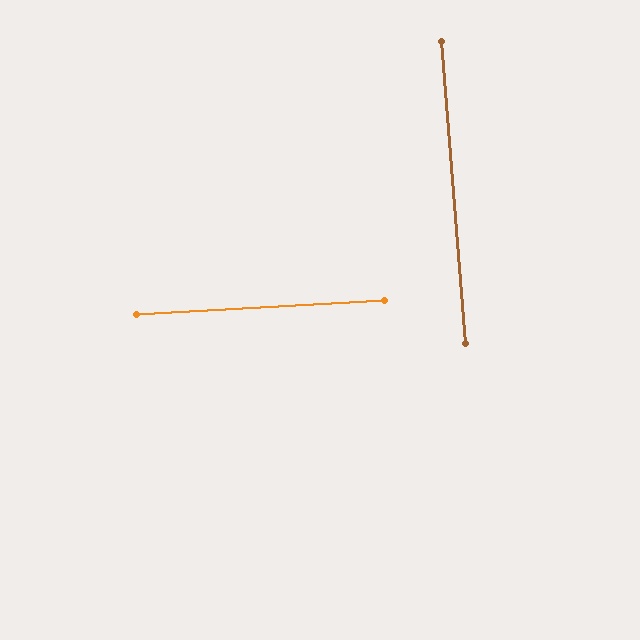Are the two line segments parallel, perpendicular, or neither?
Perpendicular — they meet at approximately 89°.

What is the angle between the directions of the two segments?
Approximately 89 degrees.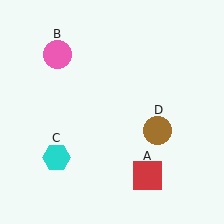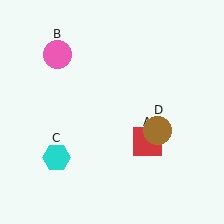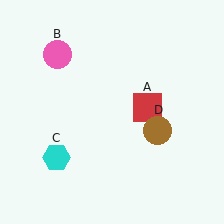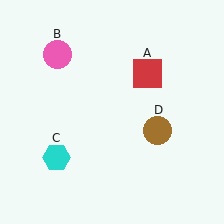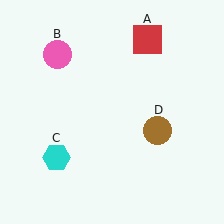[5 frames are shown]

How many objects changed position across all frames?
1 object changed position: red square (object A).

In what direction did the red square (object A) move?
The red square (object A) moved up.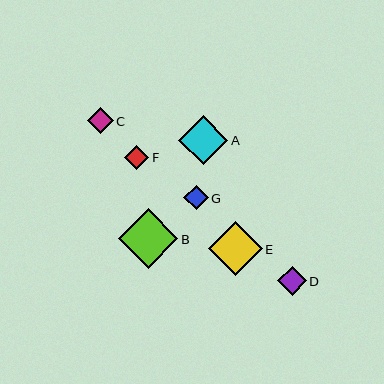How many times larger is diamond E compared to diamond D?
Diamond E is approximately 1.9 times the size of diamond D.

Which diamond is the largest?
Diamond B is the largest with a size of approximately 59 pixels.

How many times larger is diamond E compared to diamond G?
Diamond E is approximately 2.2 times the size of diamond G.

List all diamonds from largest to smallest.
From largest to smallest: B, E, A, D, C, F, G.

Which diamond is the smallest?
Diamond G is the smallest with a size of approximately 24 pixels.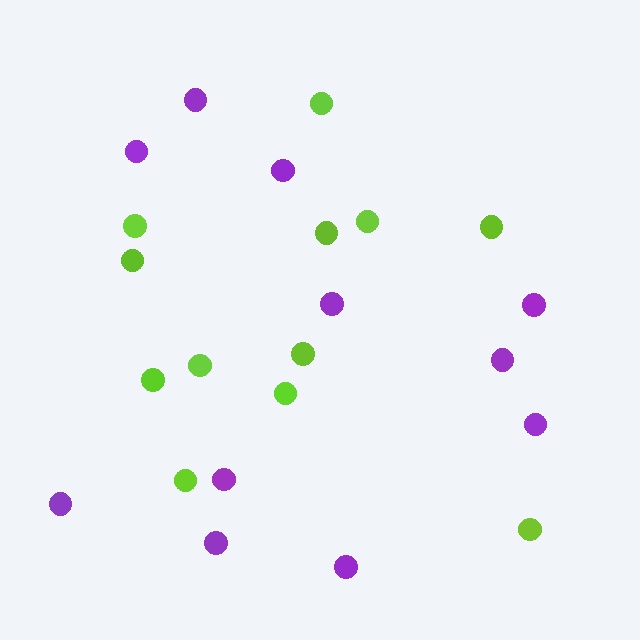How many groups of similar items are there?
There are 2 groups: one group of purple circles (11) and one group of lime circles (12).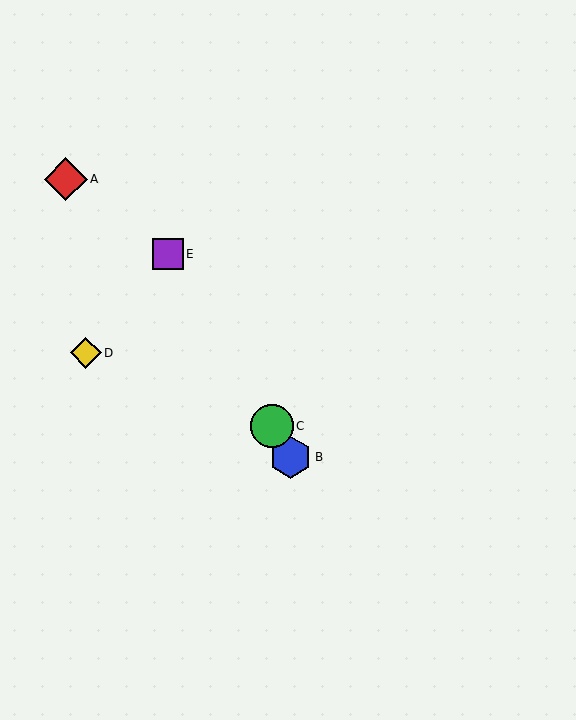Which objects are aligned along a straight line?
Objects B, C, E are aligned along a straight line.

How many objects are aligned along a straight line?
3 objects (B, C, E) are aligned along a straight line.